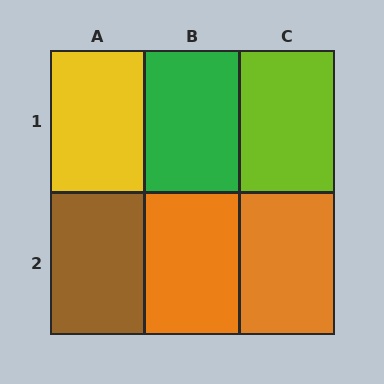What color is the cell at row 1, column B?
Green.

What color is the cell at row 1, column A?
Yellow.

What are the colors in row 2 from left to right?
Brown, orange, orange.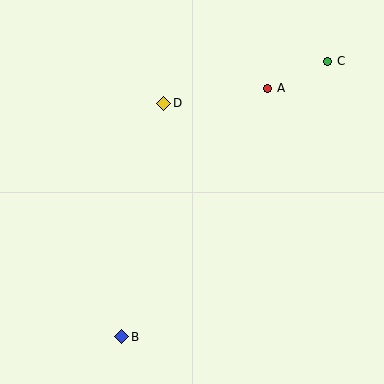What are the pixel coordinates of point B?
Point B is at (122, 337).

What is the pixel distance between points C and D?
The distance between C and D is 169 pixels.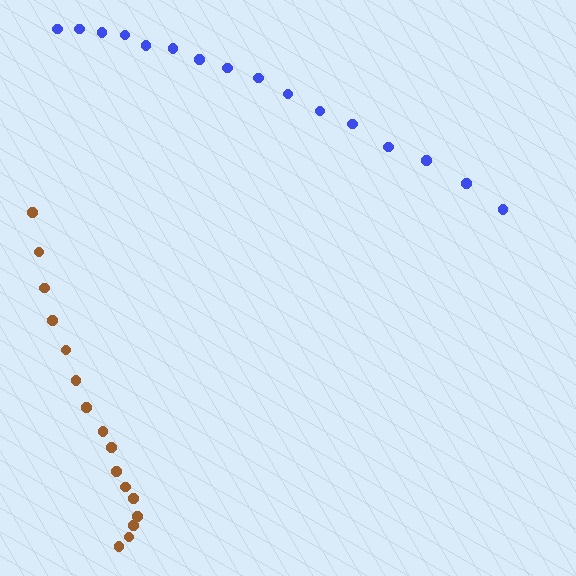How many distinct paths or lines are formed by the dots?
There are 2 distinct paths.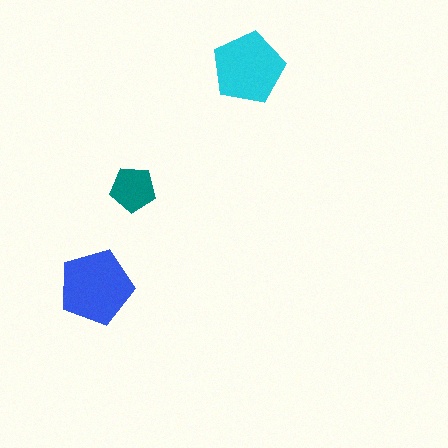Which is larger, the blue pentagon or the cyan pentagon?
The blue one.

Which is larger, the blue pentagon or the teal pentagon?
The blue one.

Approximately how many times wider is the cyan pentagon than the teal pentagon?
About 1.5 times wider.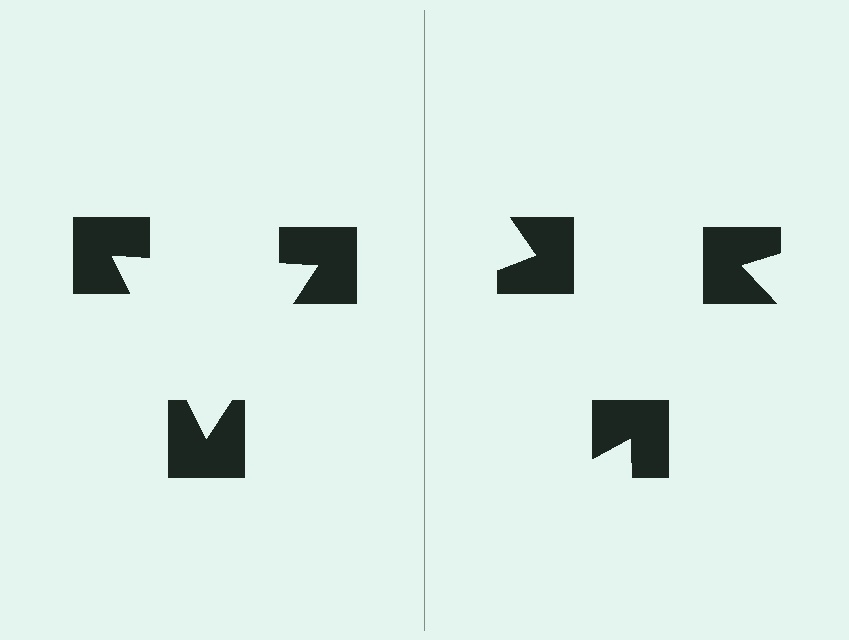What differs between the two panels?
The notched squares are positioned identically on both sides; only the wedge orientations differ. On the left they align to a triangle; on the right they are misaligned.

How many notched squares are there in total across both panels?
6 — 3 on each side.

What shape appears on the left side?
An illusory triangle.